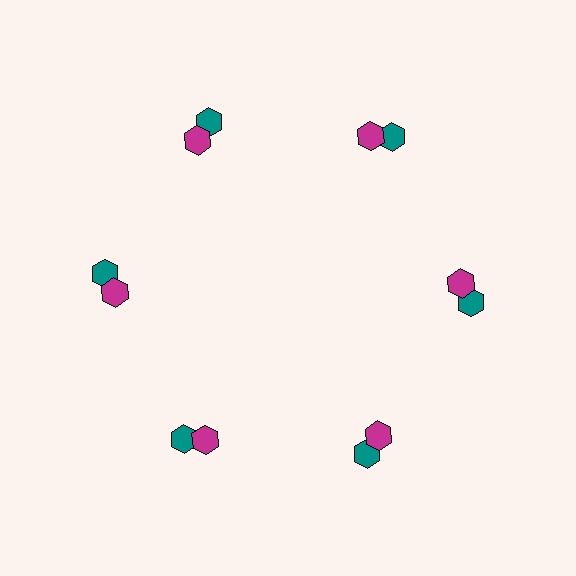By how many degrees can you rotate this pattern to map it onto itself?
The pattern maps onto itself every 60 degrees of rotation.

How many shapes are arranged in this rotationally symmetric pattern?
There are 12 shapes, arranged in 6 groups of 2.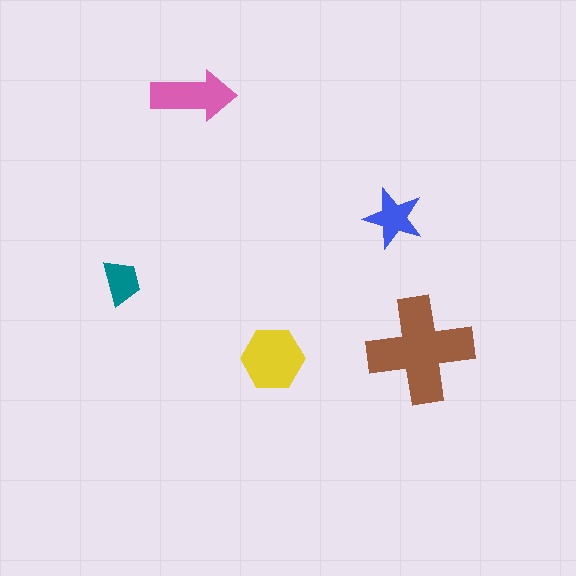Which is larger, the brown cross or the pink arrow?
The brown cross.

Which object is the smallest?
The teal trapezoid.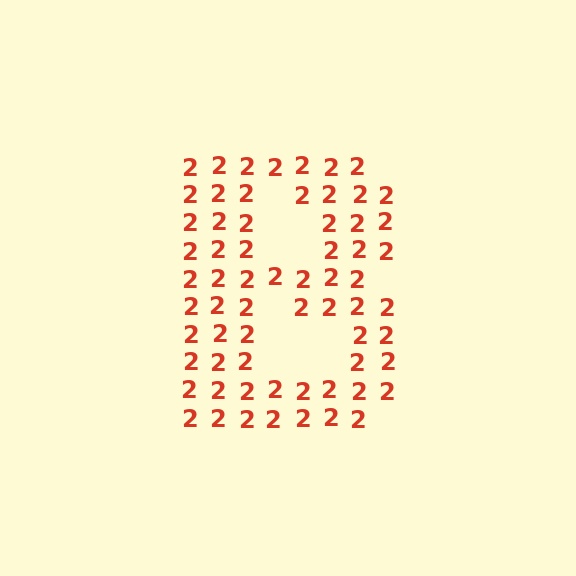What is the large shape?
The large shape is the letter B.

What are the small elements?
The small elements are digit 2's.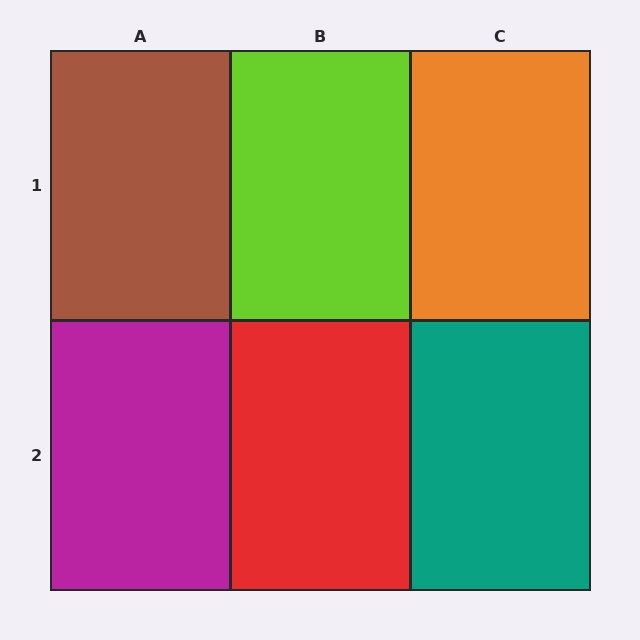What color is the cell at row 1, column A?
Brown.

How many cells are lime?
1 cell is lime.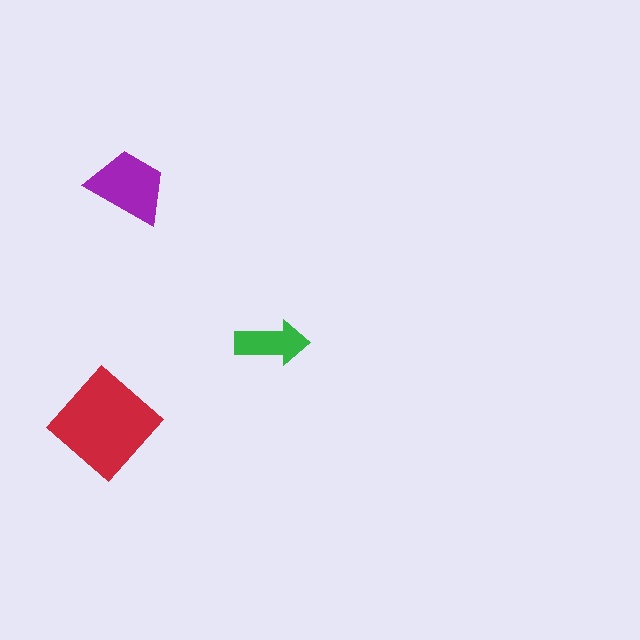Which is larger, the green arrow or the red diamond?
The red diamond.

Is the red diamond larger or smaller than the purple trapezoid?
Larger.